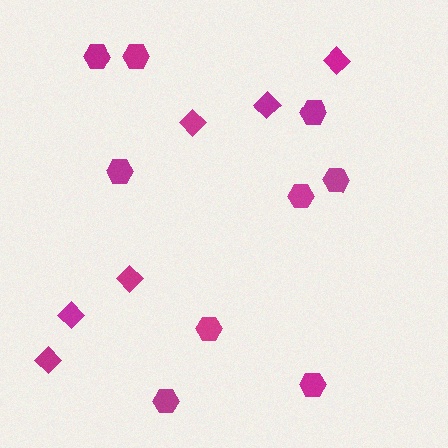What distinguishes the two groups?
There are 2 groups: one group of hexagons (9) and one group of diamonds (6).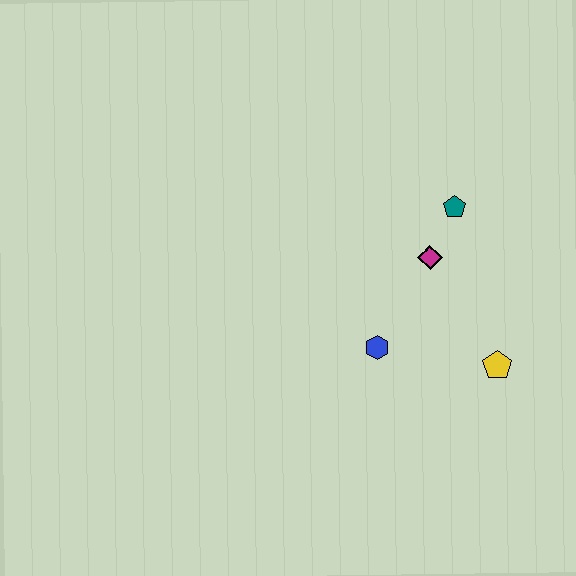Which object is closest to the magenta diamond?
The teal pentagon is closest to the magenta diamond.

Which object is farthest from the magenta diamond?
The yellow pentagon is farthest from the magenta diamond.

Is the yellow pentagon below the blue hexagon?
Yes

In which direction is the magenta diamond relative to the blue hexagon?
The magenta diamond is above the blue hexagon.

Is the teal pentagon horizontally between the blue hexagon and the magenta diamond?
No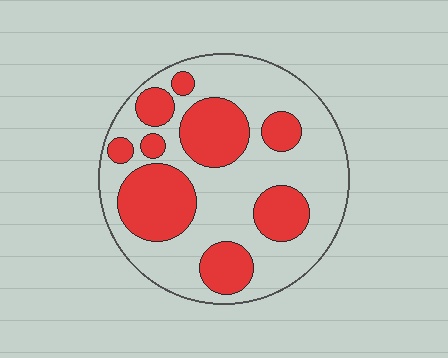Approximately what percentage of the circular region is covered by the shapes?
Approximately 35%.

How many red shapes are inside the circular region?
9.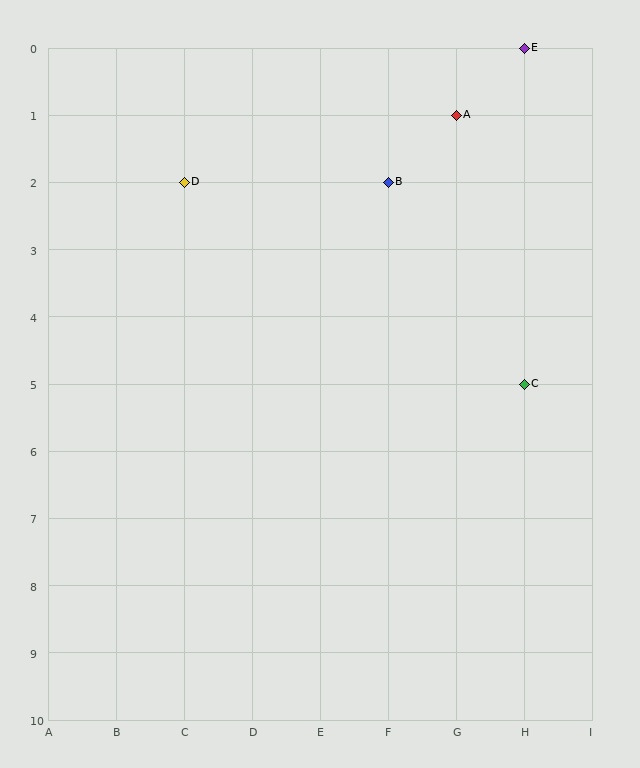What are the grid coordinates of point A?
Point A is at grid coordinates (G, 1).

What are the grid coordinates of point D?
Point D is at grid coordinates (C, 2).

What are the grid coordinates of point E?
Point E is at grid coordinates (H, 0).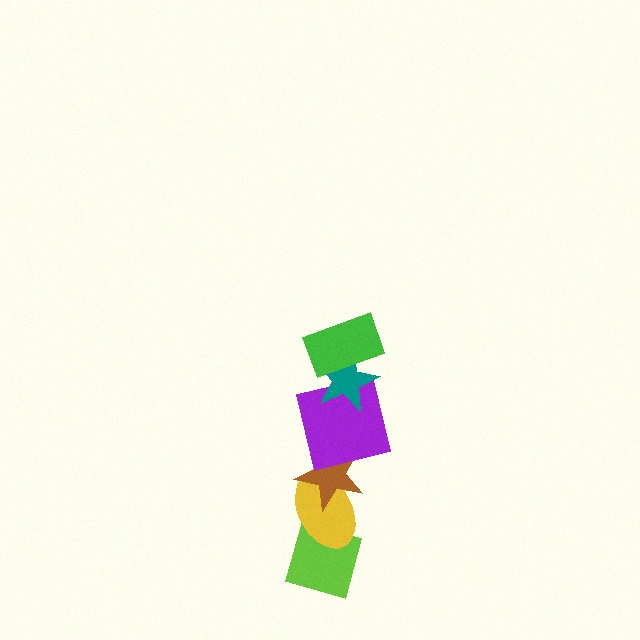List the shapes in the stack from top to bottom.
From top to bottom: the green rectangle, the teal star, the purple square, the brown star, the yellow ellipse, the lime diamond.